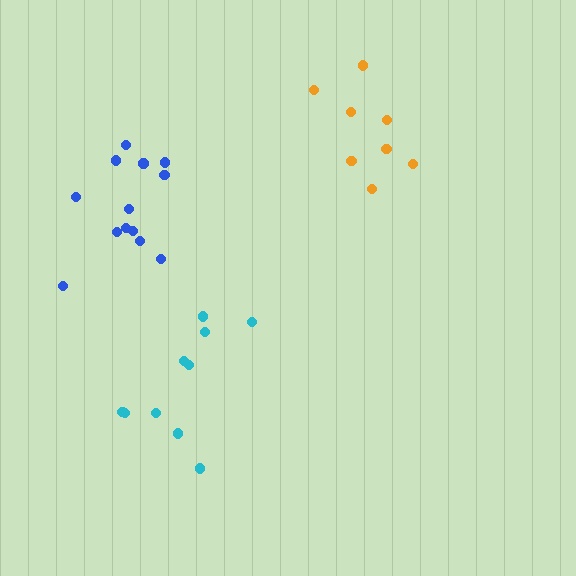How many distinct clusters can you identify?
There are 3 distinct clusters.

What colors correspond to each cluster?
The clusters are colored: blue, orange, cyan.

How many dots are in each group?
Group 1: 13 dots, Group 2: 8 dots, Group 3: 10 dots (31 total).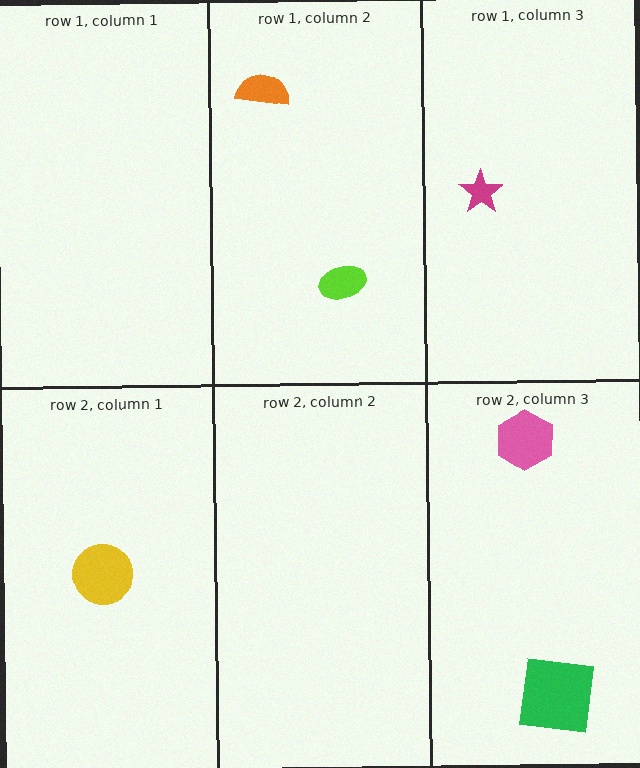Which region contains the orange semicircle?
The row 1, column 2 region.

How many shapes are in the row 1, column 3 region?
1.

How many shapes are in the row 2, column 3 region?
2.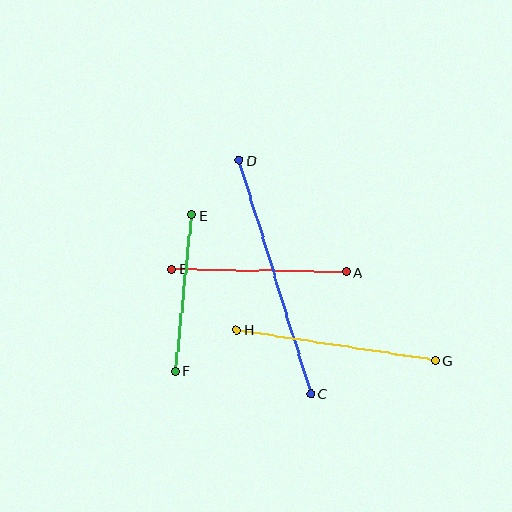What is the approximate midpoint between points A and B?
The midpoint is at approximately (259, 271) pixels.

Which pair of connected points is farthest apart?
Points C and D are farthest apart.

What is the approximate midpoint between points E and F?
The midpoint is at approximately (184, 293) pixels.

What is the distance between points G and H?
The distance is approximately 201 pixels.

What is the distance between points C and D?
The distance is approximately 244 pixels.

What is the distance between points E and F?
The distance is approximately 157 pixels.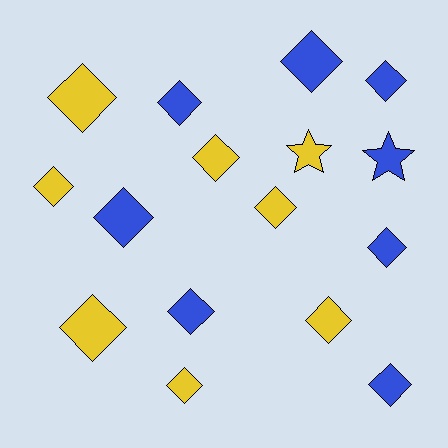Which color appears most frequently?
Blue, with 8 objects.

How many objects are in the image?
There are 16 objects.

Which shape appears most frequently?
Diamond, with 14 objects.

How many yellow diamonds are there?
There are 7 yellow diamonds.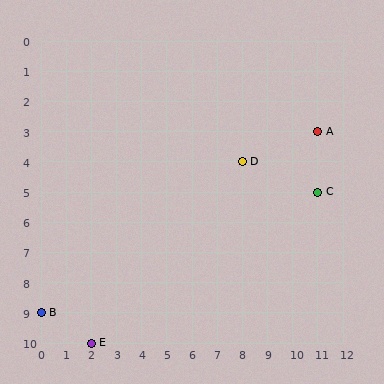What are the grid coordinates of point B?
Point B is at grid coordinates (0, 9).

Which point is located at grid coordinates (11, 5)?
Point C is at (11, 5).